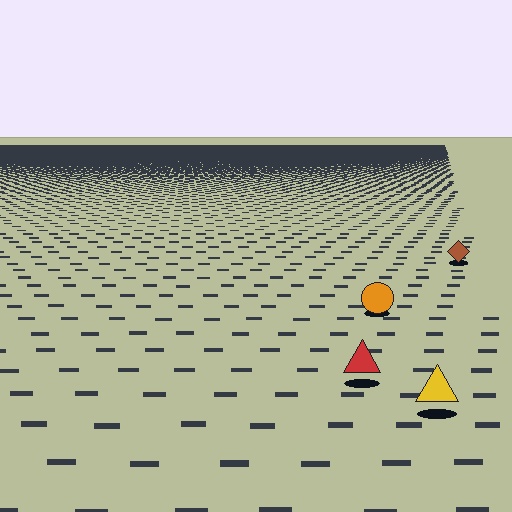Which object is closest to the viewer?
The yellow triangle is closest. The texture marks near it are larger and more spread out.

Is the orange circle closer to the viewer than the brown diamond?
Yes. The orange circle is closer — you can tell from the texture gradient: the ground texture is coarser near it.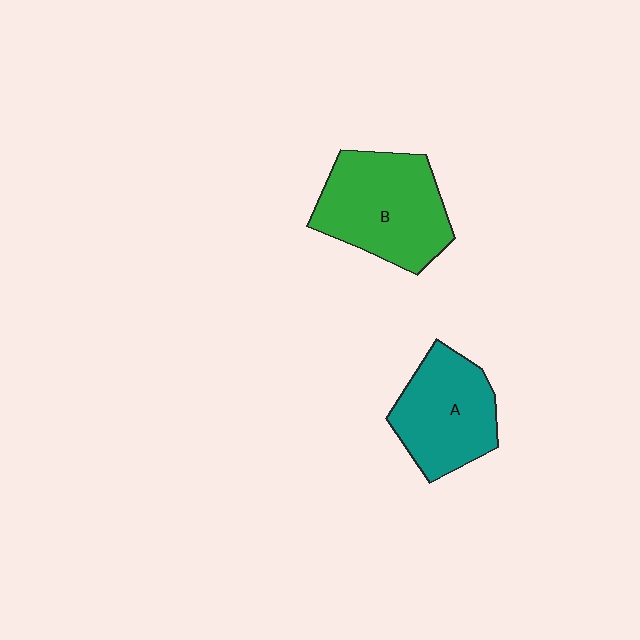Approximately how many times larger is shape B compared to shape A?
Approximately 1.2 times.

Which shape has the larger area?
Shape B (green).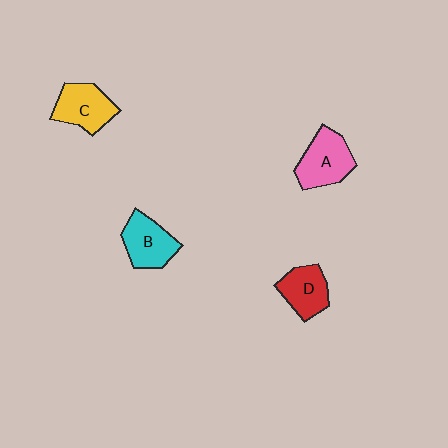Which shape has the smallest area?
Shape D (red).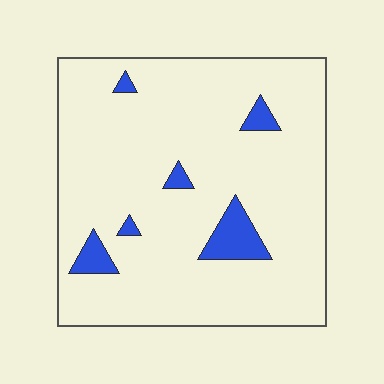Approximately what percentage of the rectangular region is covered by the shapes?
Approximately 10%.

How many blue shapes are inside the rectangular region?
6.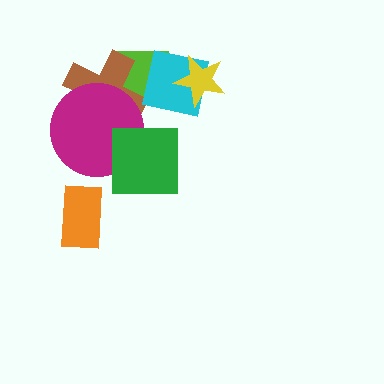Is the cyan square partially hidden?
Yes, it is partially covered by another shape.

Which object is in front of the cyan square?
The yellow star is in front of the cyan square.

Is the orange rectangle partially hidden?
No, no other shape covers it.